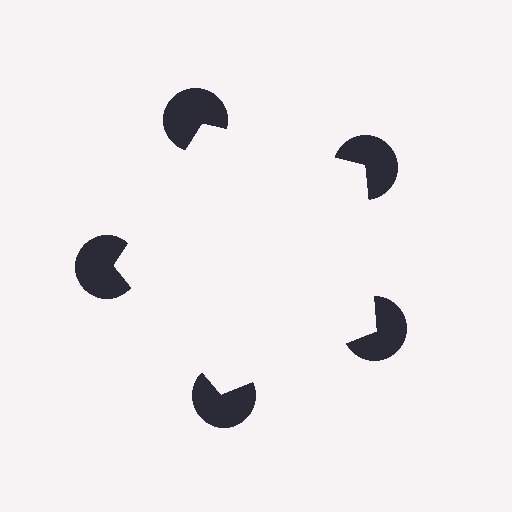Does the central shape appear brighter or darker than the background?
It typically appears slightly brighter than the background, even though no actual brightness change is drawn.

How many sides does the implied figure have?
5 sides.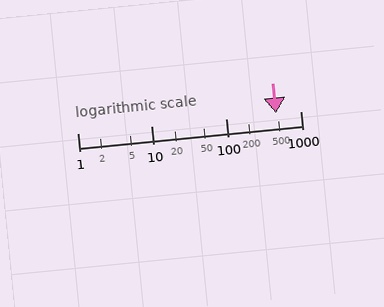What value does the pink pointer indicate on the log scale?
The pointer indicates approximately 470.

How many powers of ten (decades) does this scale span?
The scale spans 3 decades, from 1 to 1000.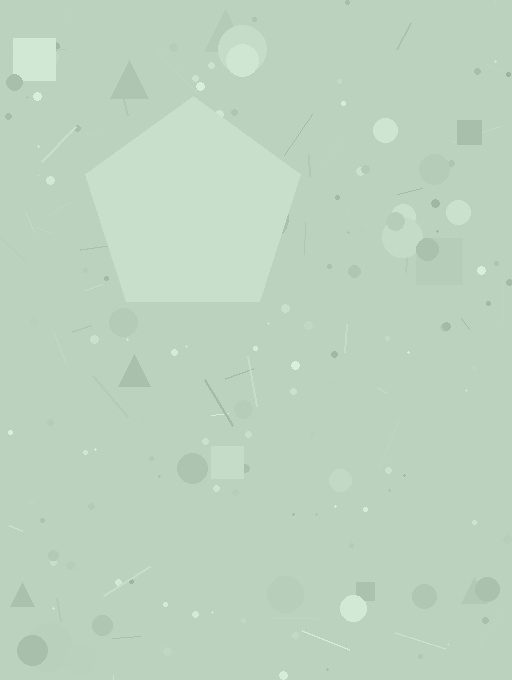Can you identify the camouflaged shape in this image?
The camouflaged shape is a pentagon.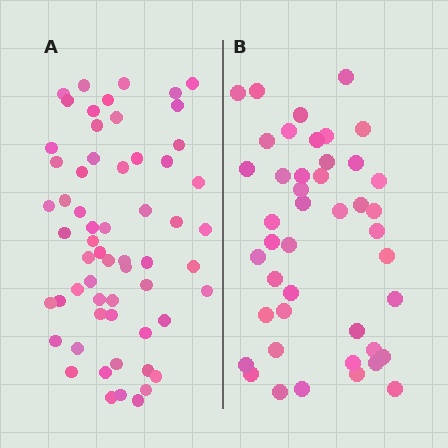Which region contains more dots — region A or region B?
Region A (the left region) has more dots.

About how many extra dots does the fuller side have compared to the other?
Region A has approximately 15 more dots than region B.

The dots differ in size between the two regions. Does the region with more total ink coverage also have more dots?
No. Region B has more total ink coverage because its dots are larger, but region A actually contains more individual dots. Total area can be misleading — the number of items is what matters here.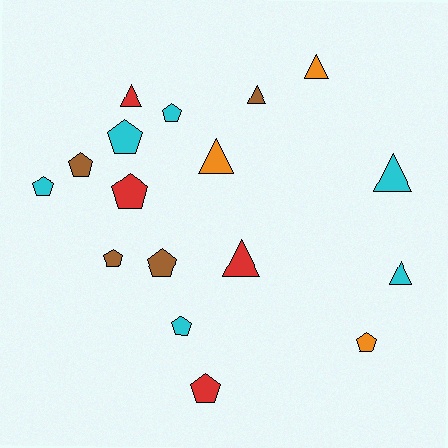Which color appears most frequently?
Cyan, with 6 objects.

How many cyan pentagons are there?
There are 4 cyan pentagons.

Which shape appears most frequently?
Pentagon, with 10 objects.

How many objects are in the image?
There are 17 objects.